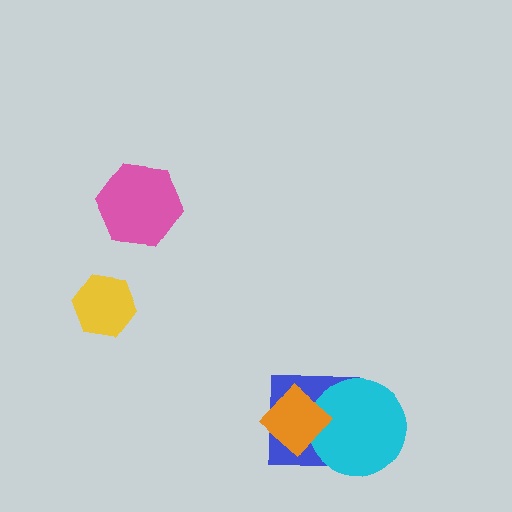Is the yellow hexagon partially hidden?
No, no other shape covers it.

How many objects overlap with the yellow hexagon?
0 objects overlap with the yellow hexagon.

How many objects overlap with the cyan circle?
2 objects overlap with the cyan circle.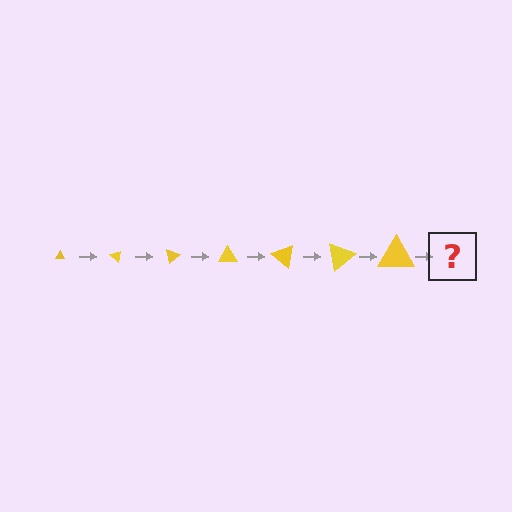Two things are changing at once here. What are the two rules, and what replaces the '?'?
The two rules are that the triangle grows larger each step and it rotates 40 degrees each step. The '?' should be a triangle, larger than the previous one and rotated 280 degrees from the start.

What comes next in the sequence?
The next element should be a triangle, larger than the previous one and rotated 280 degrees from the start.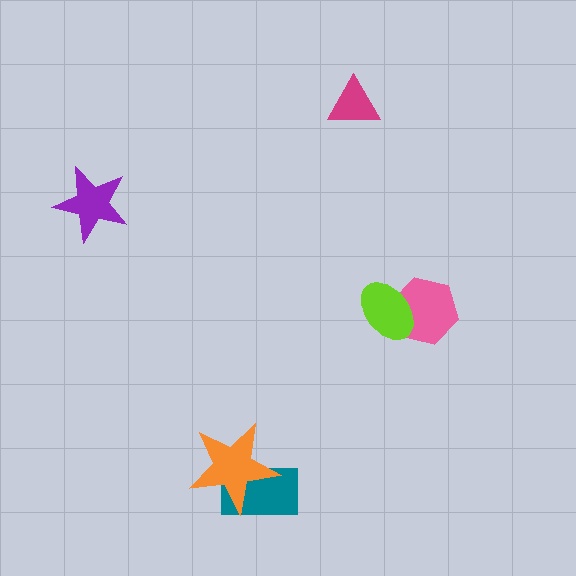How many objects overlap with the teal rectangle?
1 object overlaps with the teal rectangle.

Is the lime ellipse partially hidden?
No, no other shape covers it.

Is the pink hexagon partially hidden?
Yes, it is partially covered by another shape.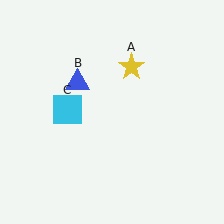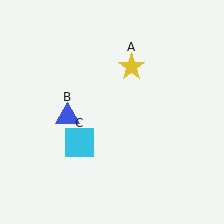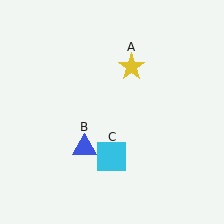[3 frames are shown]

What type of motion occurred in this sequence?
The blue triangle (object B), cyan square (object C) rotated counterclockwise around the center of the scene.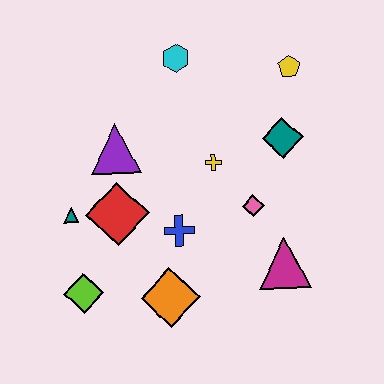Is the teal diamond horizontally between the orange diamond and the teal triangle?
No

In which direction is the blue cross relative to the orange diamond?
The blue cross is above the orange diamond.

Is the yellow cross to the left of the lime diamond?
No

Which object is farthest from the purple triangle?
The magenta triangle is farthest from the purple triangle.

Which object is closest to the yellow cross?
The pink diamond is closest to the yellow cross.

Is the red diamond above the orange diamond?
Yes